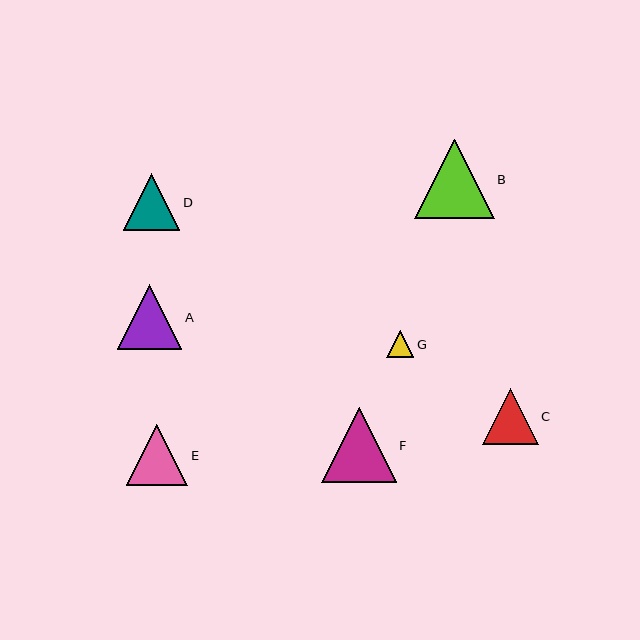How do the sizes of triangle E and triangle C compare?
Triangle E and triangle C are approximately the same size.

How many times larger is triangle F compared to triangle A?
Triangle F is approximately 1.2 times the size of triangle A.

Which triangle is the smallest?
Triangle G is the smallest with a size of approximately 27 pixels.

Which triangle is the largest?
Triangle B is the largest with a size of approximately 80 pixels.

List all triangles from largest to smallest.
From largest to smallest: B, F, A, E, D, C, G.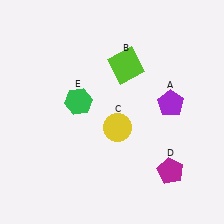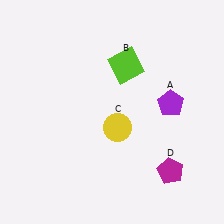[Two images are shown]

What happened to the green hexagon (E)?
The green hexagon (E) was removed in Image 2. It was in the top-left area of Image 1.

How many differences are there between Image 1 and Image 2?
There is 1 difference between the two images.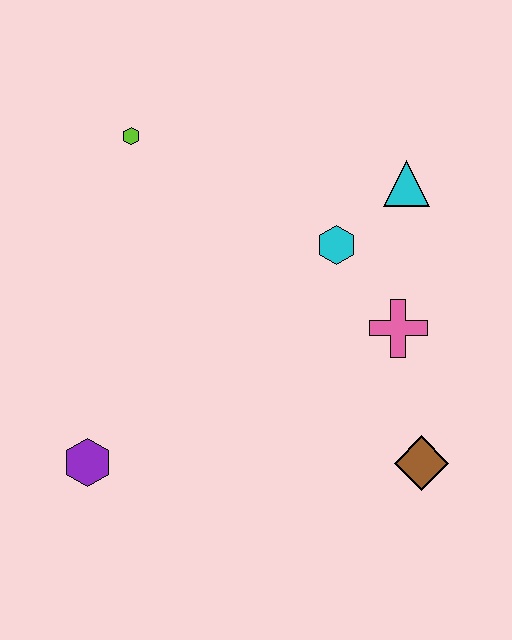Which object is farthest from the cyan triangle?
The purple hexagon is farthest from the cyan triangle.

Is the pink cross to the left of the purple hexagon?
No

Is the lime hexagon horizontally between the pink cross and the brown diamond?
No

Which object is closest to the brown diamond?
The pink cross is closest to the brown diamond.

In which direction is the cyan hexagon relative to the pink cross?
The cyan hexagon is above the pink cross.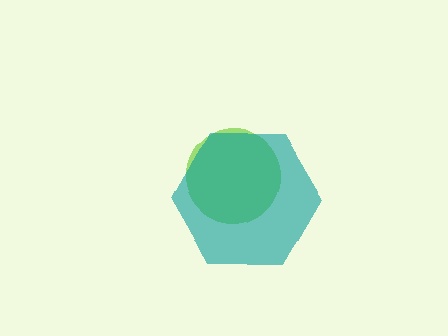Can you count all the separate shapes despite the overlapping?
Yes, there are 2 separate shapes.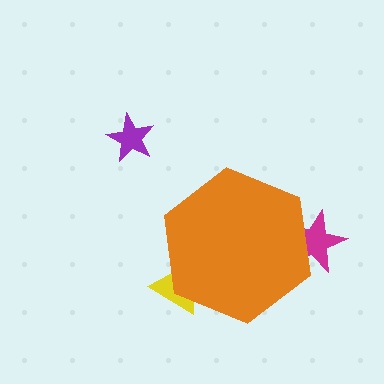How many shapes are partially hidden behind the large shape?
2 shapes are partially hidden.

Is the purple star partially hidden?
No, the purple star is fully visible.